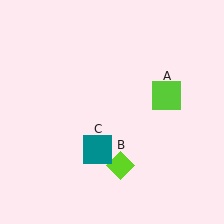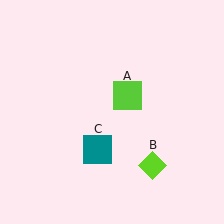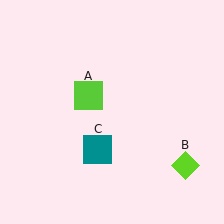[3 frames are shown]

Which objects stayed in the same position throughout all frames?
Teal square (object C) remained stationary.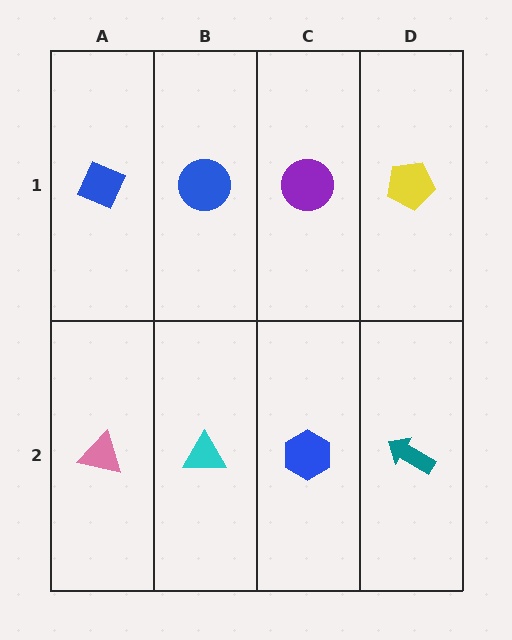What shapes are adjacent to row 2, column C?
A purple circle (row 1, column C), a cyan triangle (row 2, column B), a teal arrow (row 2, column D).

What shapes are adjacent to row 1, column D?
A teal arrow (row 2, column D), a purple circle (row 1, column C).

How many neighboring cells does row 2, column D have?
2.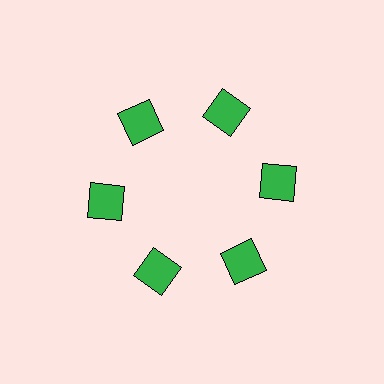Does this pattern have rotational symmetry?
Yes, this pattern has 6-fold rotational symmetry. It looks the same after rotating 60 degrees around the center.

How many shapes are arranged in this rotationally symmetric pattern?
There are 6 shapes, arranged in 6 groups of 1.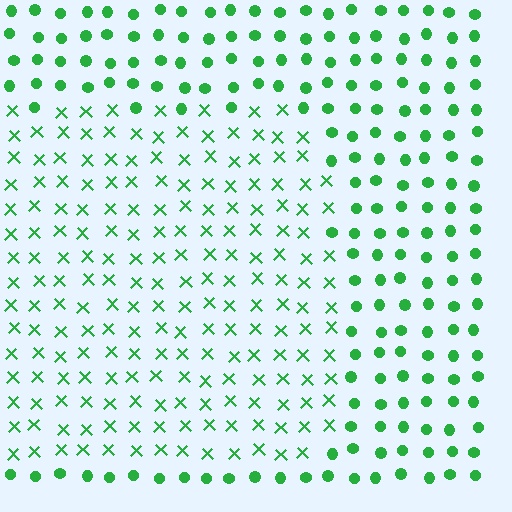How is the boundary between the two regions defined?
The boundary is defined by a change in element shape: X marks inside vs. circles outside. All elements share the same color and spacing.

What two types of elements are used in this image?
The image uses X marks inside the rectangle region and circles outside it.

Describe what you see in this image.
The image is filled with small green elements arranged in a uniform grid. A rectangle-shaped region contains X marks, while the surrounding area contains circles. The boundary is defined purely by the change in element shape.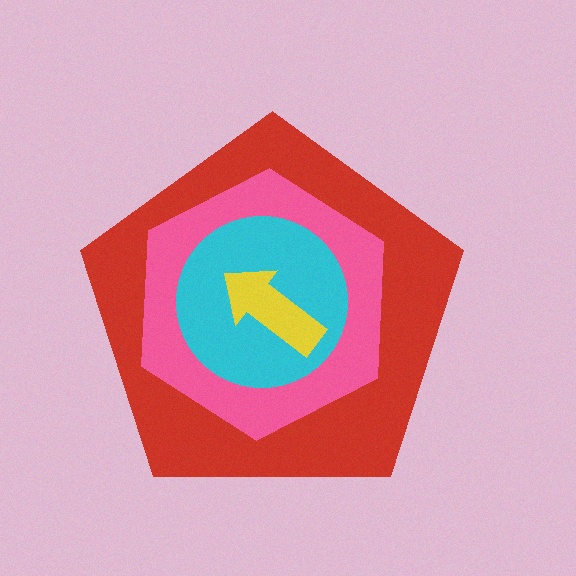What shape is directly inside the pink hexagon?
The cyan circle.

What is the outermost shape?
The red pentagon.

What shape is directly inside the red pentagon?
The pink hexagon.